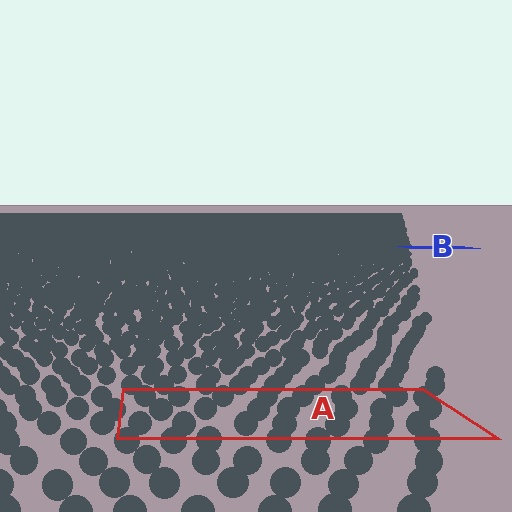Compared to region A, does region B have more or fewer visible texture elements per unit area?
Region B has more texture elements per unit area — they are packed more densely because it is farther away.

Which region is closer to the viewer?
Region A is closer. The texture elements there are larger and more spread out.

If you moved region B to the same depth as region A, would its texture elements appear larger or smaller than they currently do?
They would appear larger. At a closer depth, the same texture elements are projected at a bigger on-screen size.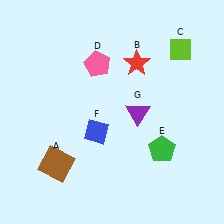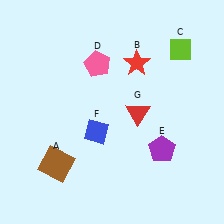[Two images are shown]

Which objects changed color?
E changed from green to purple. G changed from purple to red.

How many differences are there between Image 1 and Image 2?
There are 2 differences between the two images.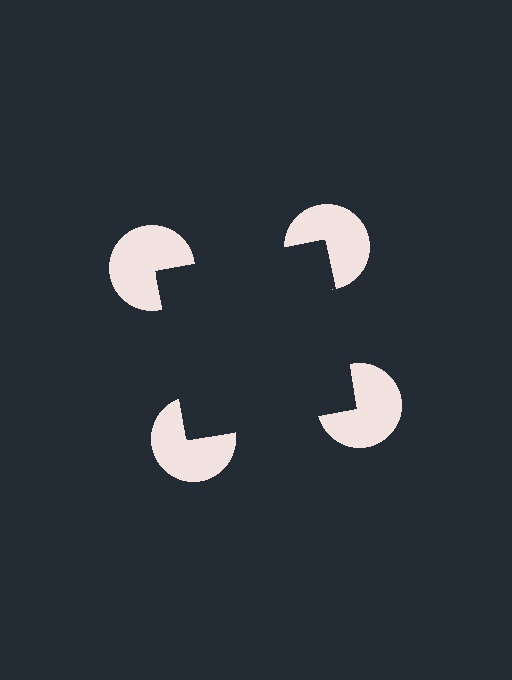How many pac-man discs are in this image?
There are 4 — one at each vertex of the illusory square.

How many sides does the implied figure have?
4 sides.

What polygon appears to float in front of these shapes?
An illusory square — its edges are inferred from the aligned wedge cuts in the pac-man discs, not physically drawn.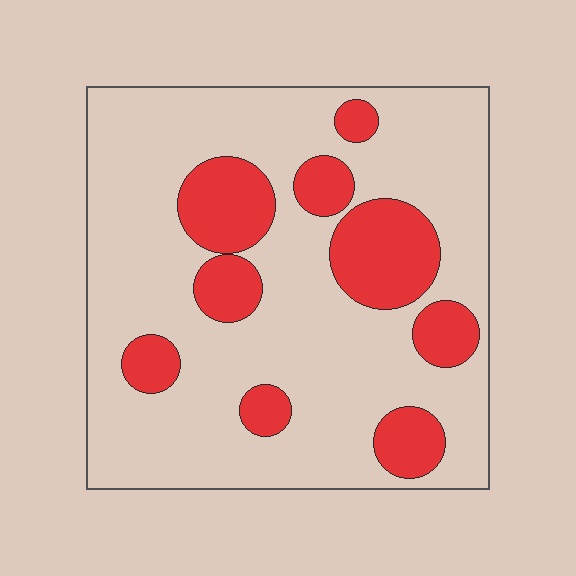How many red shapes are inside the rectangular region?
9.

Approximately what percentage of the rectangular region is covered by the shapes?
Approximately 25%.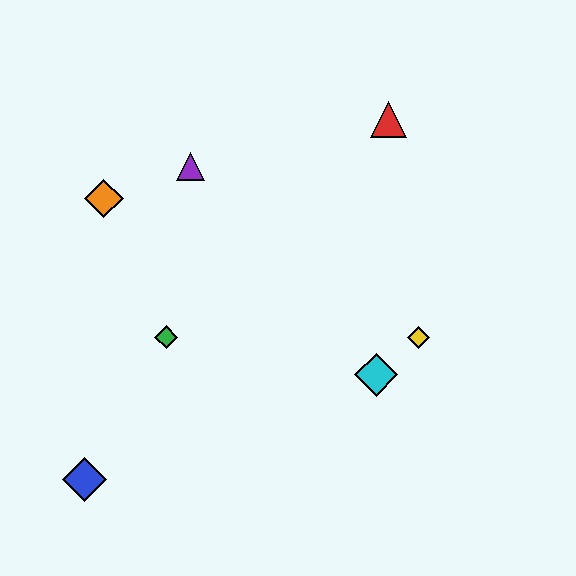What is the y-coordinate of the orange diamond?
The orange diamond is at y≈198.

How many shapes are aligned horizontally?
2 shapes (the green diamond, the yellow diamond) are aligned horizontally.